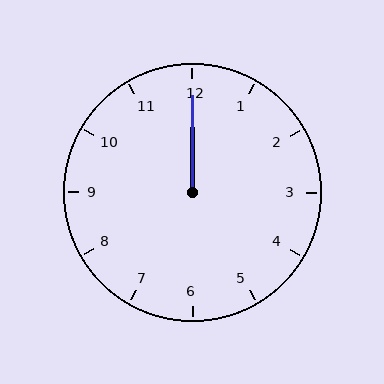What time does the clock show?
12:00.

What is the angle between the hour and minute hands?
Approximately 0 degrees.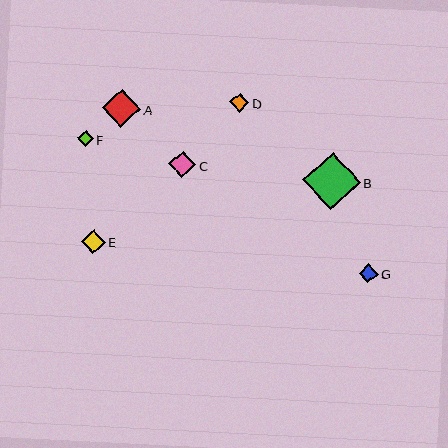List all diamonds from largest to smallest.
From largest to smallest: B, A, C, E, D, G, F.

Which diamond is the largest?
Diamond B is the largest with a size of approximately 58 pixels.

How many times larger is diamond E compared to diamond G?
Diamond E is approximately 1.3 times the size of diamond G.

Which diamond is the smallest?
Diamond F is the smallest with a size of approximately 15 pixels.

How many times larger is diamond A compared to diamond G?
Diamond A is approximately 2.1 times the size of diamond G.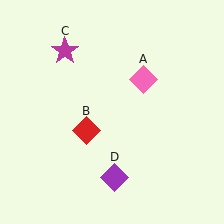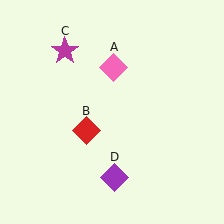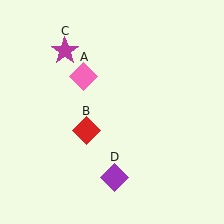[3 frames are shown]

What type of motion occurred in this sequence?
The pink diamond (object A) rotated counterclockwise around the center of the scene.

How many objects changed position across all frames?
1 object changed position: pink diamond (object A).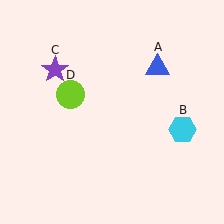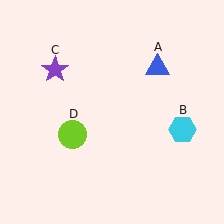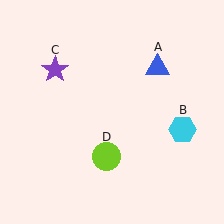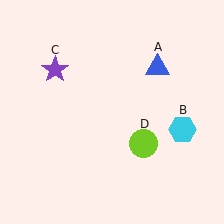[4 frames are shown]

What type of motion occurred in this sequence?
The lime circle (object D) rotated counterclockwise around the center of the scene.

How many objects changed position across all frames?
1 object changed position: lime circle (object D).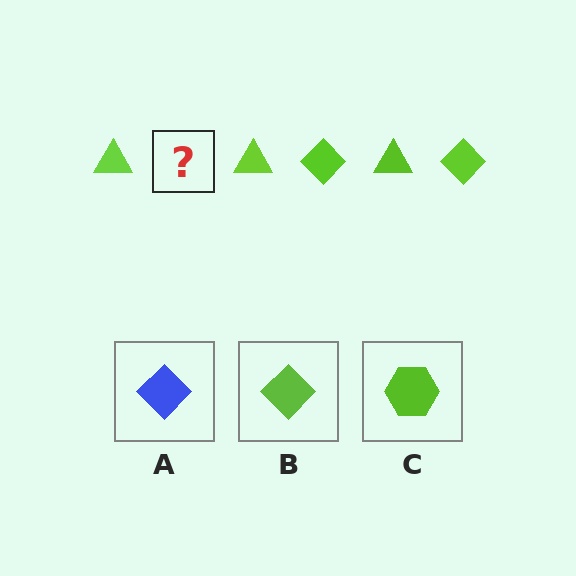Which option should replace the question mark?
Option B.